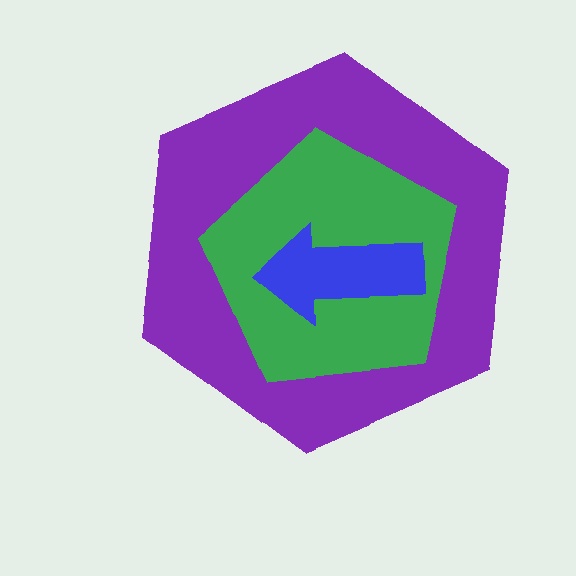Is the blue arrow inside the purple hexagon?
Yes.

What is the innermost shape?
The blue arrow.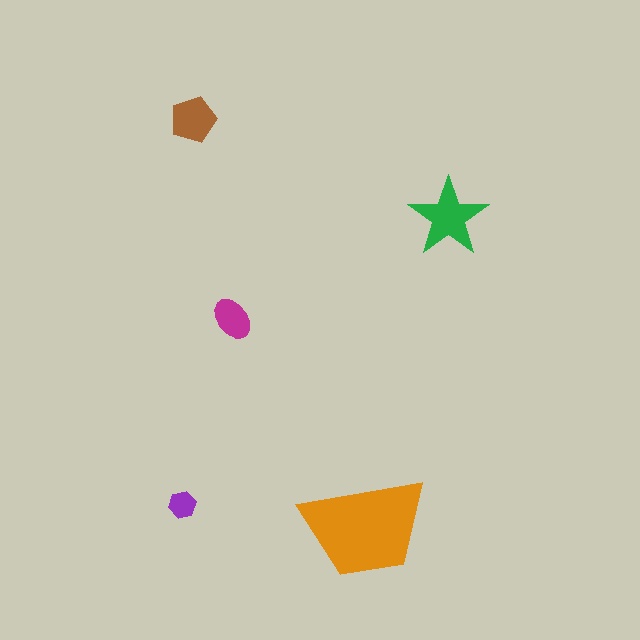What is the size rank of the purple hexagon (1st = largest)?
5th.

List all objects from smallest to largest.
The purple hexagon, the magenta ellipse, the brown pentagon, the green star, the orange trapezoid.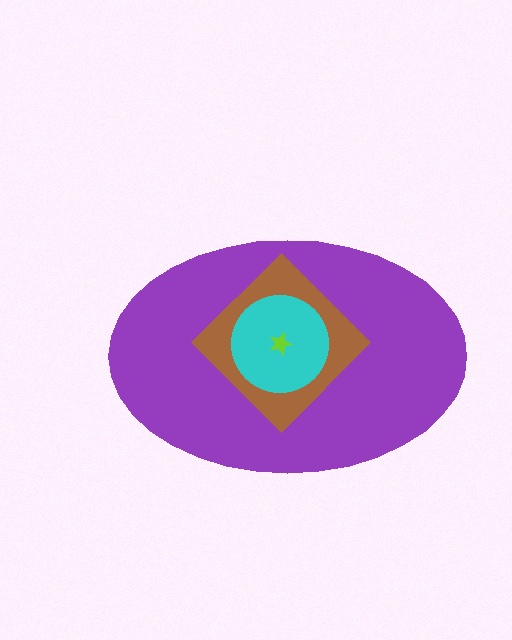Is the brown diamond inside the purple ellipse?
Yes.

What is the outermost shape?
The purple ellipse.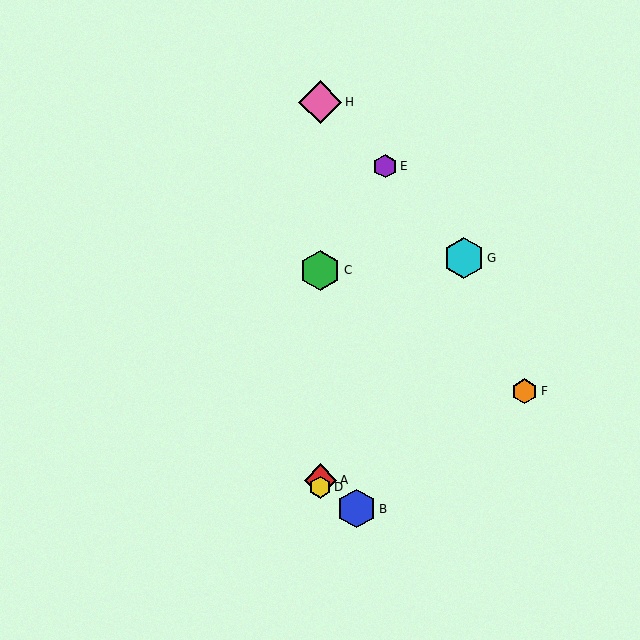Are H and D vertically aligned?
Yes, both are at x≈320.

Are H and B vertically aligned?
No, H is at x≈320 and B is at x≈356.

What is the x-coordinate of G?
Object G is at x≈464.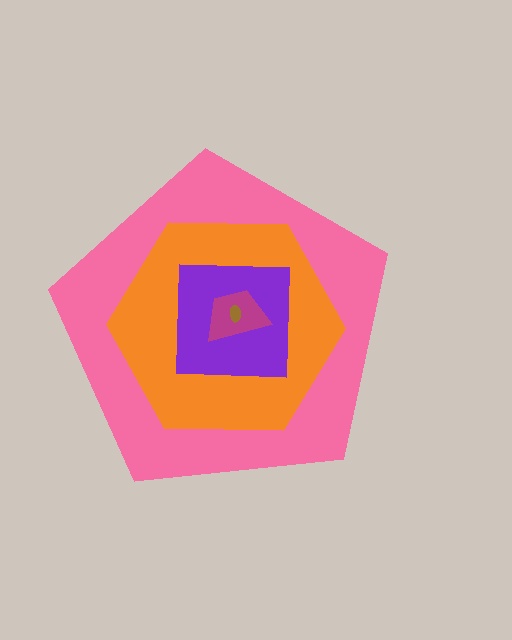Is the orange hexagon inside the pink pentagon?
Yes.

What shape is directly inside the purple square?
The magenta trapezoid.